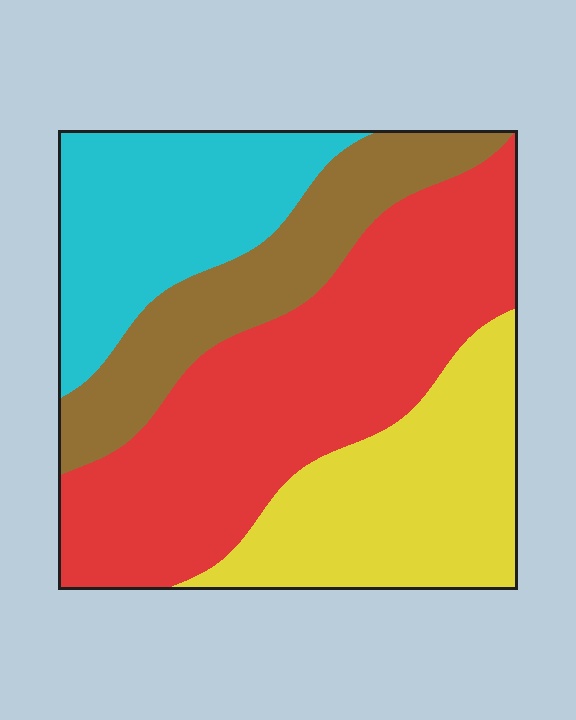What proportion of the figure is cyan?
Cyan takes up about one fifth (1/5) of the figure.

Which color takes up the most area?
Red, at roughly 40%.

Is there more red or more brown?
Red.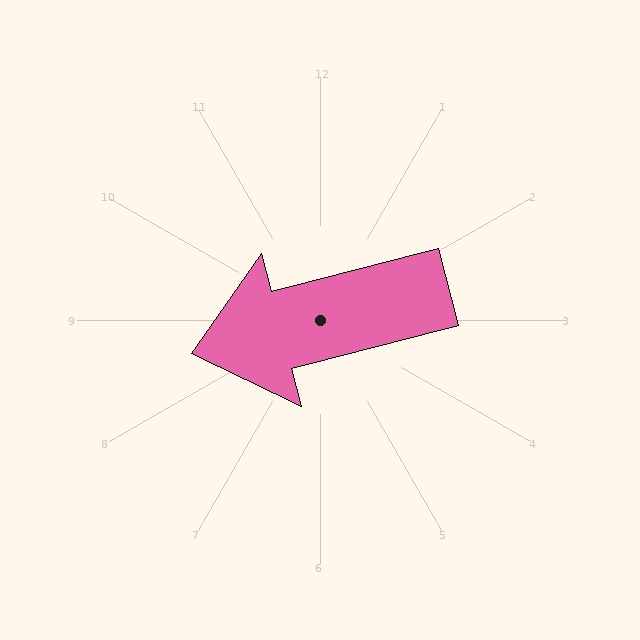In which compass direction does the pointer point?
West.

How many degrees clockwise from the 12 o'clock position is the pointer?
Approximately 255 degrees.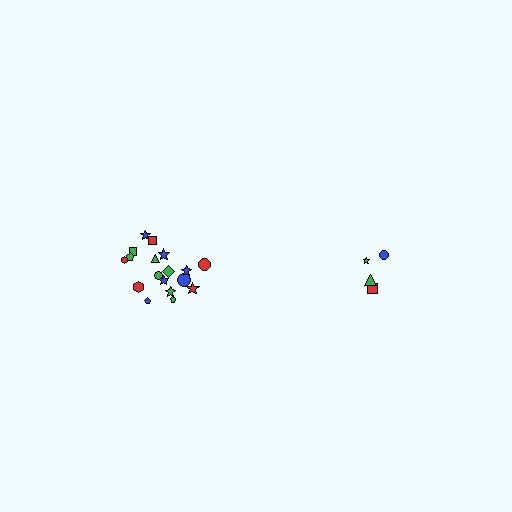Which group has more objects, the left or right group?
The left group.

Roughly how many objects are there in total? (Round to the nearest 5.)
Roughly 20 objects in total.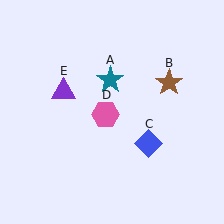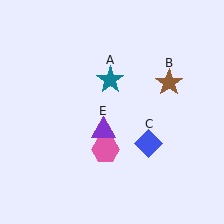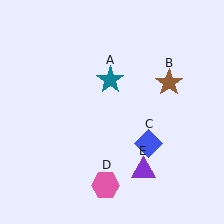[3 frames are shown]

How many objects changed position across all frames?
2 objects changed position: pink hexagon (object D), purple triangle (object E).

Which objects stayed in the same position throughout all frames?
Teal star (object A) and brown star (object B) and blue diamond (object C) remained stationary.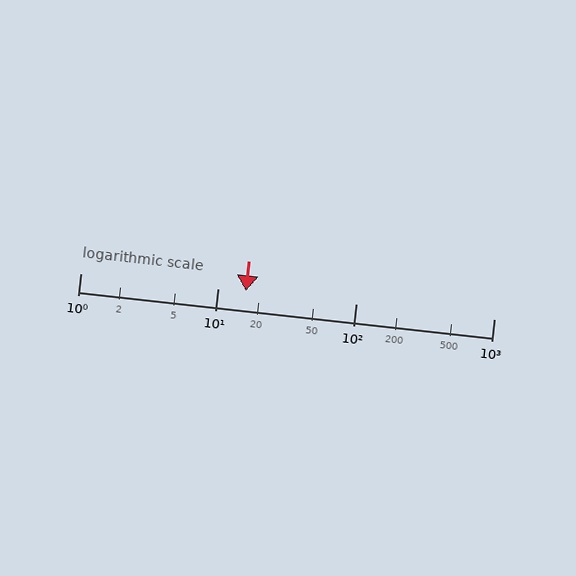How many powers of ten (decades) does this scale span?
The scale spans 3 decades, from 1 to 1000.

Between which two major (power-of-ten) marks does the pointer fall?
The pointer is between 10 and 100.